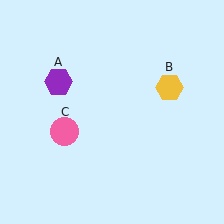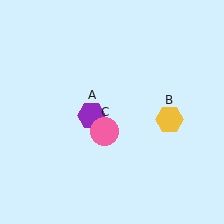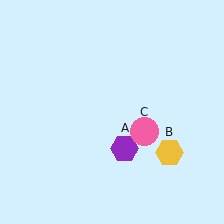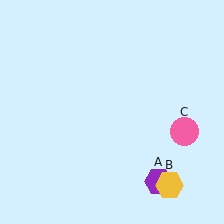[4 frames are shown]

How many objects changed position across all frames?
3 objects changed position: purple hexagon (object A), yellow hexagon (object B), pink circle (object C).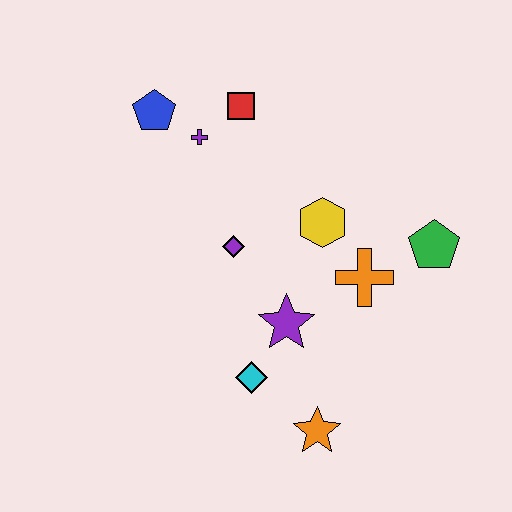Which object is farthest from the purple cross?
The orange star is farthest from the purple cross.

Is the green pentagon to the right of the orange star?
Yes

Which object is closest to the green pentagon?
The orange cross is closest to the green pentagon.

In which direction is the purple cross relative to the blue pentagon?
The purple cross is to the right of the blue pentagon.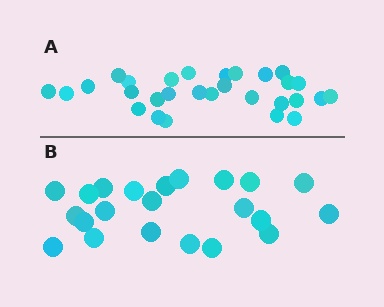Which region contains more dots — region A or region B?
Region A (the top region) has more dots.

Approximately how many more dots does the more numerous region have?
Region A has roughly 8 or so more dots than region B.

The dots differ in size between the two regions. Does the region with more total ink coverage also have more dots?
No. Region B has more total ink coverage because its dots are larger, but region A actually contains more individual dots. Total area can be misleading — the number of items is what matters here.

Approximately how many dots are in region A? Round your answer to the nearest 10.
About 30 dots. (The exact count is 29, which rounds to 30.)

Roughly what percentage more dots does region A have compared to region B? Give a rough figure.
About 30% more.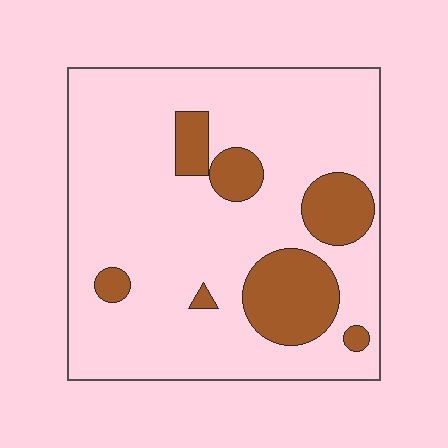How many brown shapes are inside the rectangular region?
7.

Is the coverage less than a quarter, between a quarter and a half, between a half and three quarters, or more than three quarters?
Less than a quarter.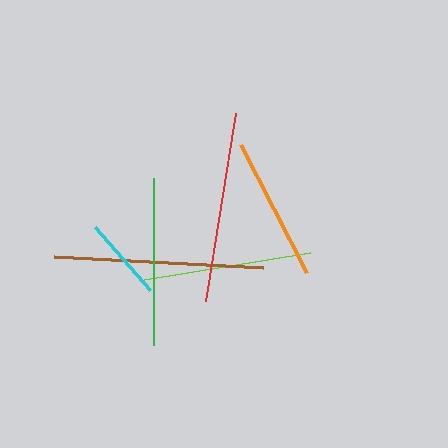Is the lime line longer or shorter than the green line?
The lime line is longer than the green line.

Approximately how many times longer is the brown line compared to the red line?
The brown line is approximately 1.1 times the length of the red line.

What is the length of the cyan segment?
The cyan segment is approximately 83 pixels long.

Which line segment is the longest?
The brown line is the longest at approximately 210 pixels.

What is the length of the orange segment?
The orange segment is approximately 144 pixels long.